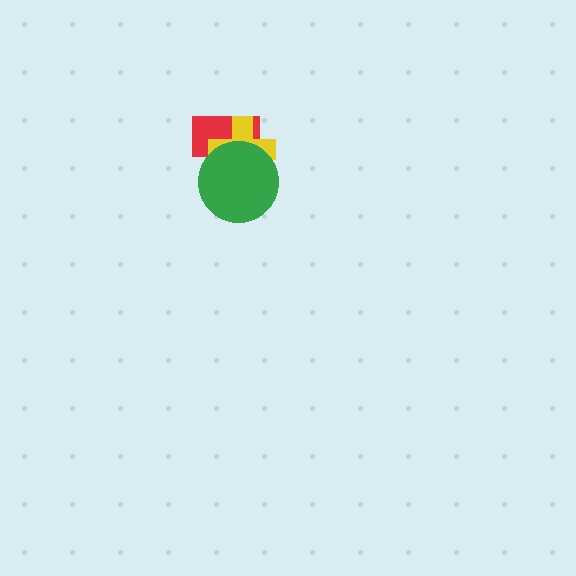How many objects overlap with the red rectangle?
2 objects overlap with the red rectangle.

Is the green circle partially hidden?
No, no other shape covers it.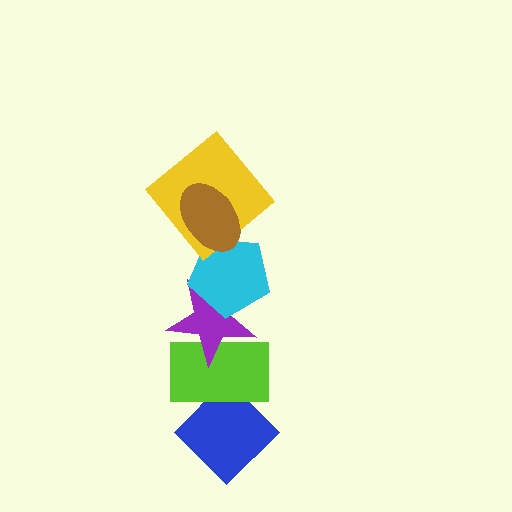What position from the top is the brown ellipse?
The brown ellipse is 1st from the top.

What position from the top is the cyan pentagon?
The cyan pentagon is 3rd from the top.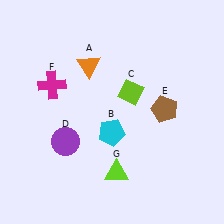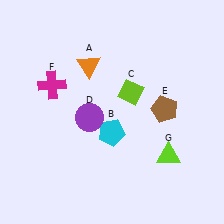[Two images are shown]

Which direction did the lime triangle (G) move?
The lime triangle (G) moved right.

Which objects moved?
The objects that moved are: the purple circle (D), the lime triangle (G).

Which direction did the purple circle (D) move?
The purple circle (D) moved up.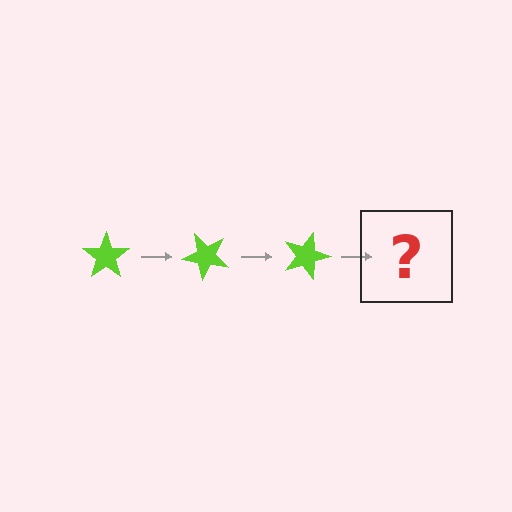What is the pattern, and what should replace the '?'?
The pattern is that the star rotates 45 degrees each step. The '?' should be a lime star rotated 135 degrees.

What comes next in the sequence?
The next element should be a lime star rotated 135 degrees.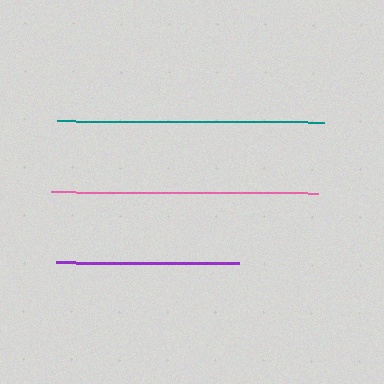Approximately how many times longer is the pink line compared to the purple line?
The pink line is approximately 1.5 times the length of the purple line.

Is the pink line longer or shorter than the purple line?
The pink line is longer than the purple line.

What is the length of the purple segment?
The purple segment is approximately 183 pixels long.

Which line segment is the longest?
The pink line is the longest at approximately 267 pixels.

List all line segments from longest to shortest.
From longest to shortest: pink, teal, purple.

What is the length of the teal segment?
The teal segment is approximately 267 pixels long.